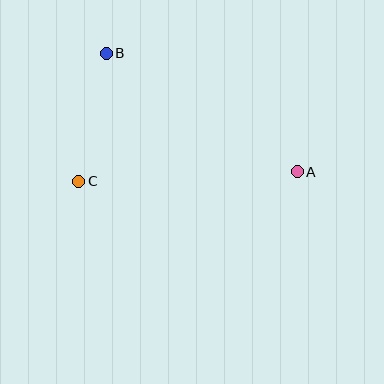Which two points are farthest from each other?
Points A and B are farthest from each other.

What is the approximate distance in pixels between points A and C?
The distance between A and C is approximately 219 pixels.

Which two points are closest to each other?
Points B and C are closest to each other.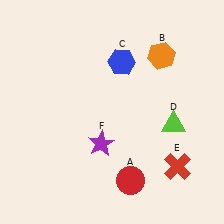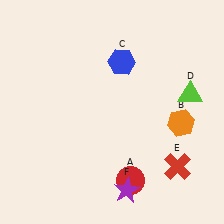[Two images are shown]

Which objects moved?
The objects that moved are: the orange hexagon (B), the lime triangle (D), the purple star (F).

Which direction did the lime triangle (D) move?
The lime triangle (D) moved up.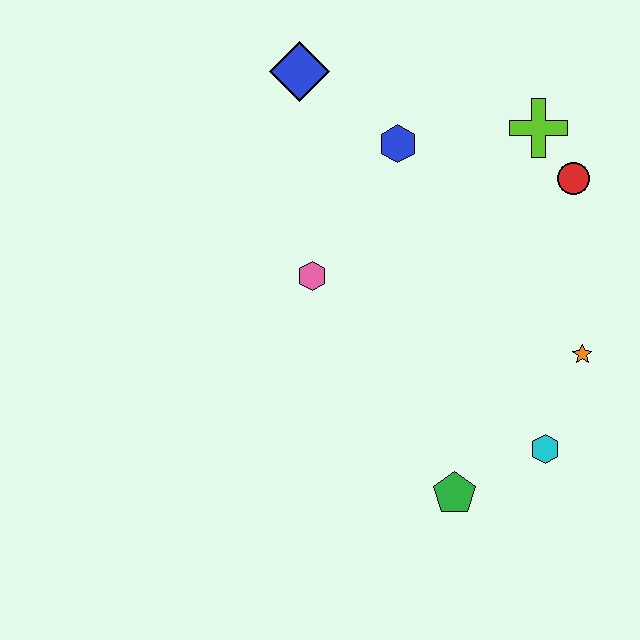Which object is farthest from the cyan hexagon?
The blue diamond is farthest from the cyan hexagon.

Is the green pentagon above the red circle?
No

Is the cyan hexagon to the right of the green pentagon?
Yes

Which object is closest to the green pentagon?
The cyan hexagon is closest to the green pentagon.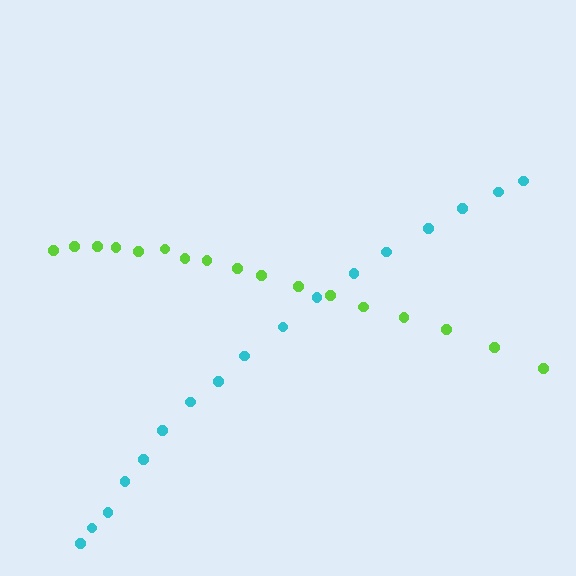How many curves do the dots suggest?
There are 2 distinct paths.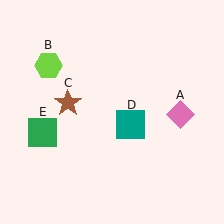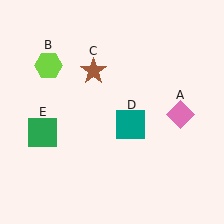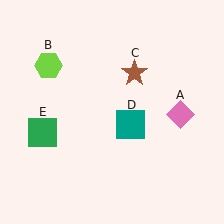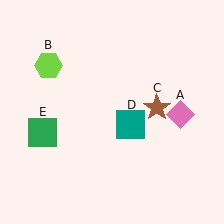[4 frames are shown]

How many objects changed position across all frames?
1 object changed position: brown star (object C).